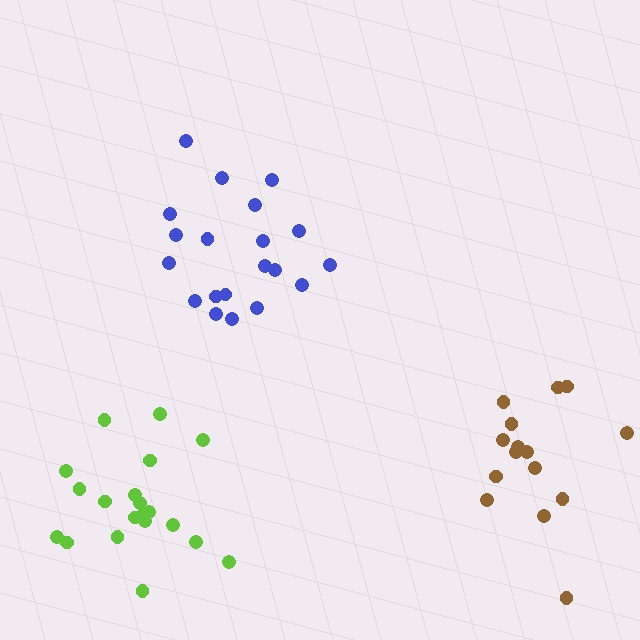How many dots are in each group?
Group 1: 20 dots, Group 2: 15 dots, Group 3: 20 dots (55 total).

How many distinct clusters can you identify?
There are 3 distinct clusters.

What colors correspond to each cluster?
The clusters are colored: lime, brown, blue.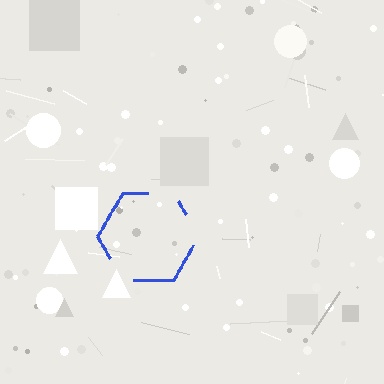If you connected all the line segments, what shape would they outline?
They would outline a hexagon.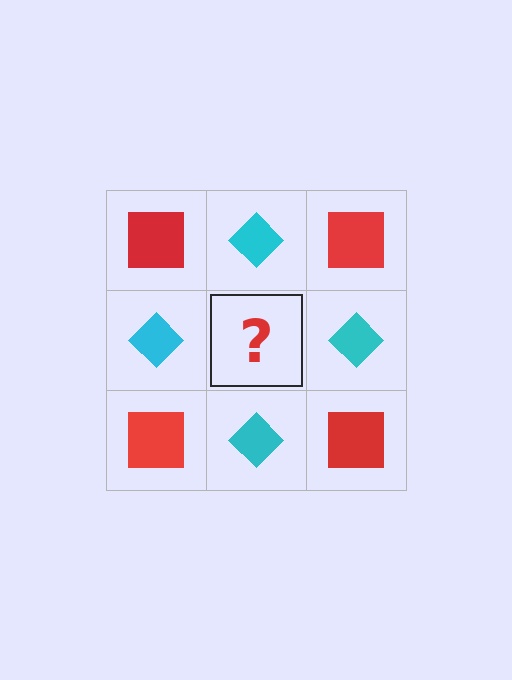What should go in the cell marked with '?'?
The missing cell should contain a red square.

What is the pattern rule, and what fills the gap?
The rule is that it alternates red square and cyan diamond in a checkerboard pattern. The gap should be filled with a red square.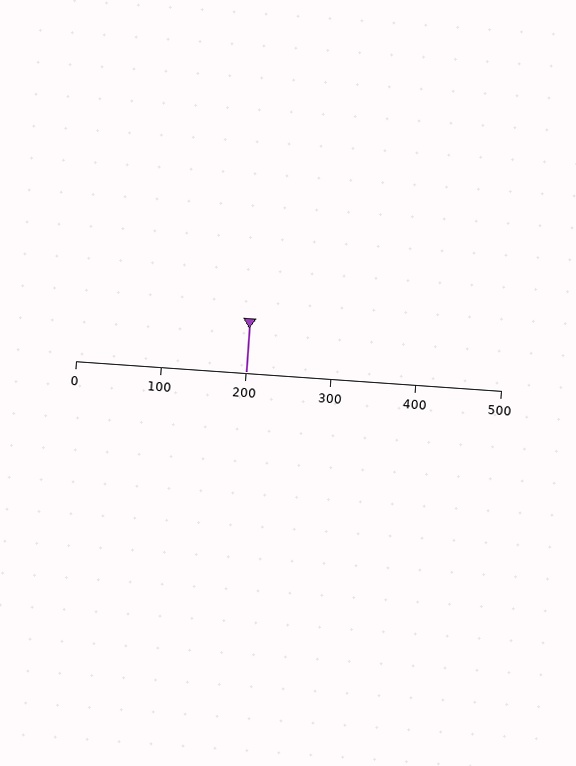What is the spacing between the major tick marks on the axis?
The major ticks are spaced 100 apart.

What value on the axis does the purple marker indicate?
The marker indicates approximately 200.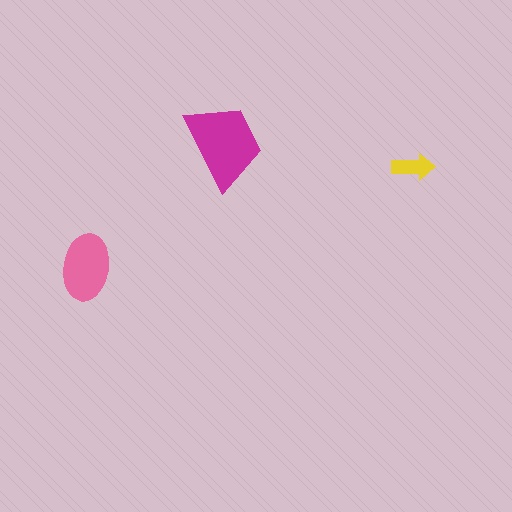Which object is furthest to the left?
The pink ellipse is leftmost.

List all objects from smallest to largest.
The yellow arrow, the pink ellipse, the magenta trapezoid.